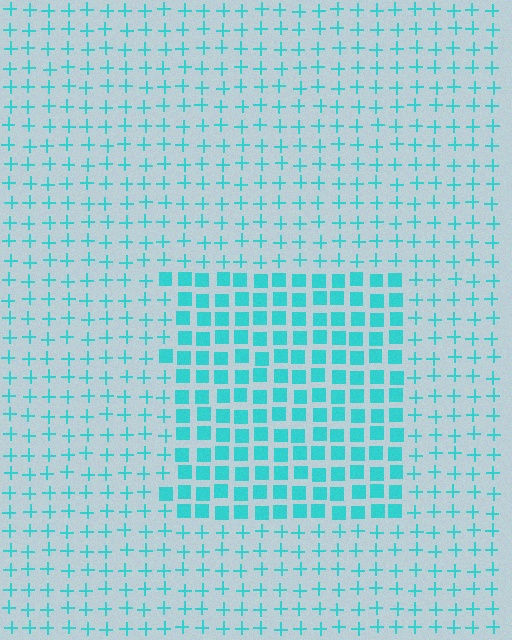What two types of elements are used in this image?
The image uses squares inside the rectangle region and plus signs outside it.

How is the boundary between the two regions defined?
The boundary is defined by a change in element shape: squares inside vs. plus signs outside. All elements share the same color and spacing.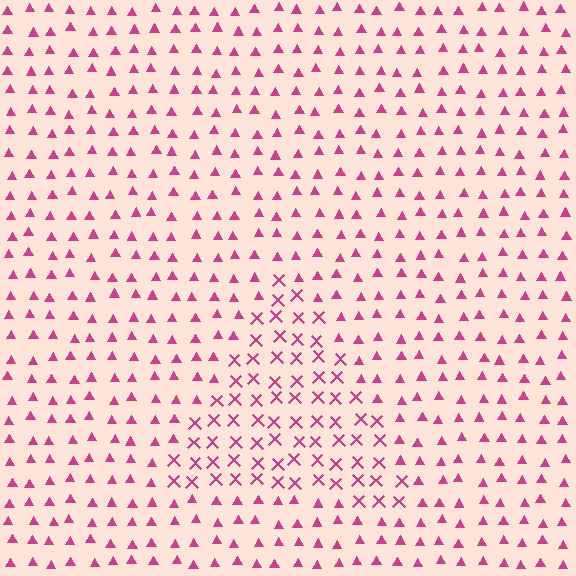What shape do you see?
I see a triangle.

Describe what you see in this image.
The image is filled with small magenta elements arranged in a uniform grid. A triangle-shaped region contains X marks, while the surrounding area contains triangles. The boundary is defined purely by the change in element shape.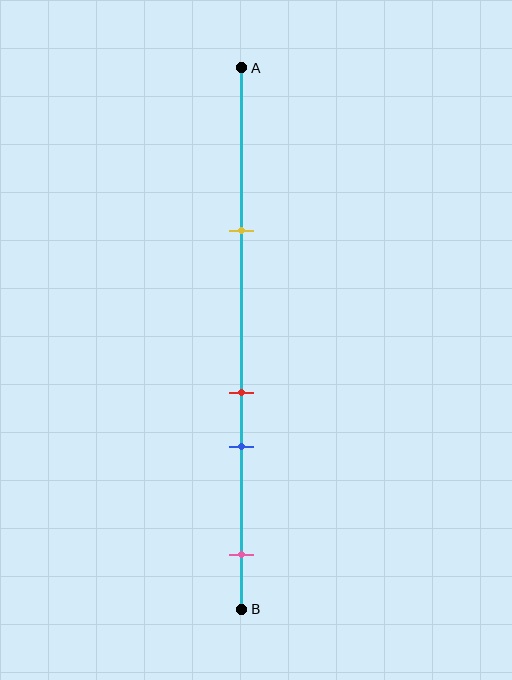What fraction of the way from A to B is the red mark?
The red mark is approximately 60% (0.6) of the way from A to B.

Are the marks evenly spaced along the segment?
No, the marks are not evenly spaced.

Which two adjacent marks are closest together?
The red and blue marks are the closest adjacent pair.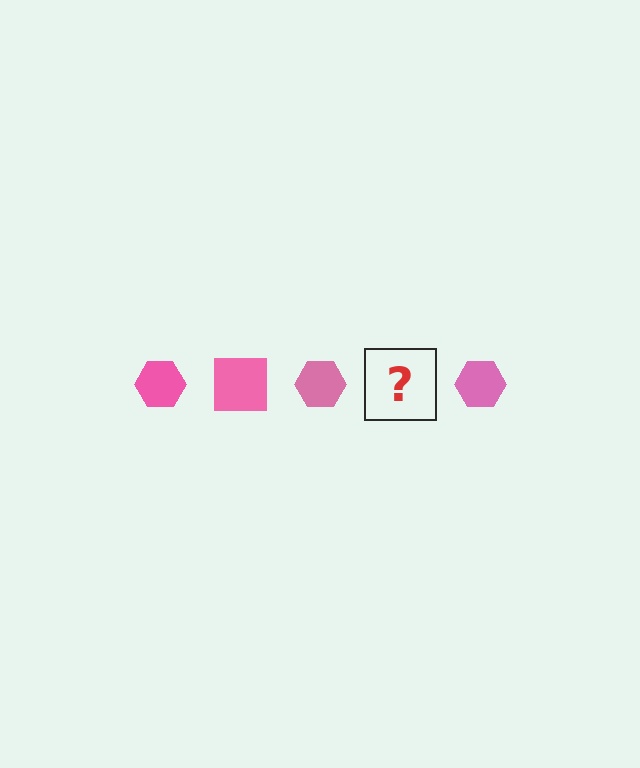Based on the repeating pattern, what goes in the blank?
The blank should be a pink square.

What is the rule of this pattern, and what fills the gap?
The rule is that the pattern cycles through hexagon, square shapes in pink. The gap should be filled with a pink square.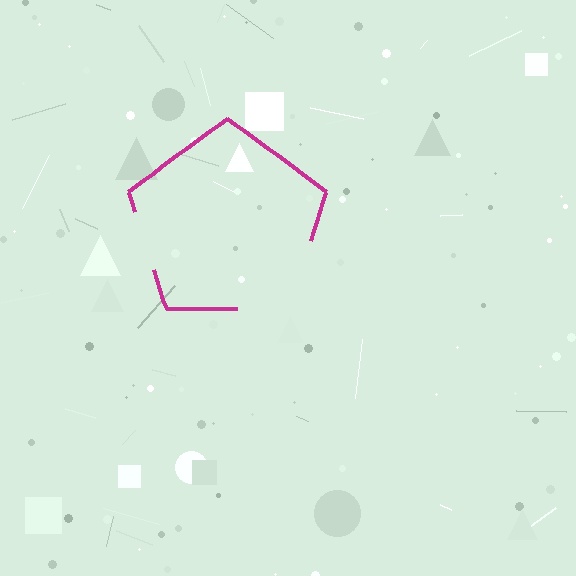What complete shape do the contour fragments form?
The contour fragments form a pentagon.